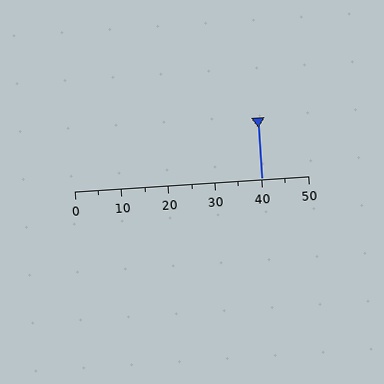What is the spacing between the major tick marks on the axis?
The major ticks are spaced 10 apart.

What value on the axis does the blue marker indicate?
The marker indicates approximately 40.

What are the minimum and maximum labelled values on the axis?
The axis runs from 0 to 50.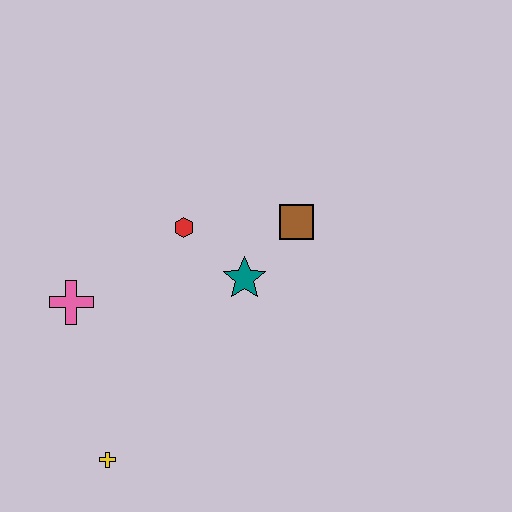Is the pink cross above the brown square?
No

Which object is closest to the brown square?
The teal star is closest to the brown square.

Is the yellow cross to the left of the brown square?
Yes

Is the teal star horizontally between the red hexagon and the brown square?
Yes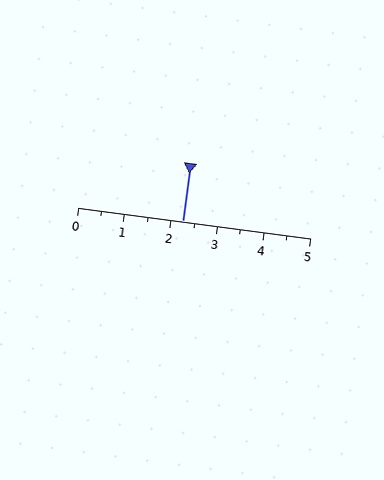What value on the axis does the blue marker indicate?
The marker indicates approximately 2.2.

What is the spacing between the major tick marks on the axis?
The major ticks are spaced 1 apart.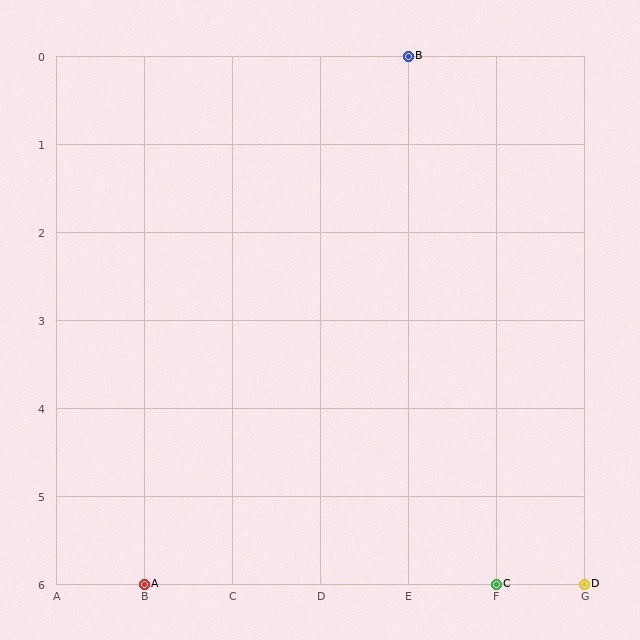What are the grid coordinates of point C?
Point C is at grid coordinates (F, 6).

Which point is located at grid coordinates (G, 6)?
Point D is at (G, 6).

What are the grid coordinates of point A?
Point A is at grid coordinates (B, 6).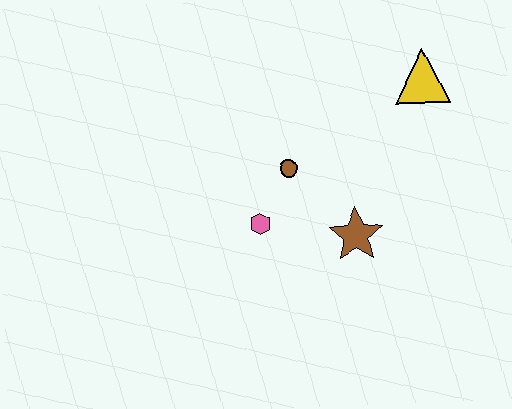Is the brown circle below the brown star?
No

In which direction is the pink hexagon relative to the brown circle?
The pink hexagon is below the brown circle.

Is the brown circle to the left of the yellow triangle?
Yes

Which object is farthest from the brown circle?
The yellow triangle is farthest from the brown circle.